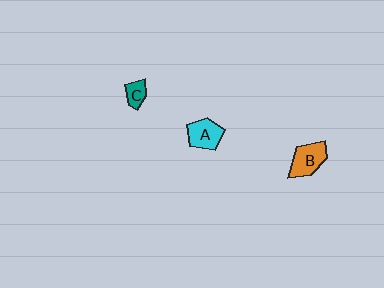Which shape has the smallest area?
Shape C (teal).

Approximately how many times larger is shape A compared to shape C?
Approximately 1.9 times.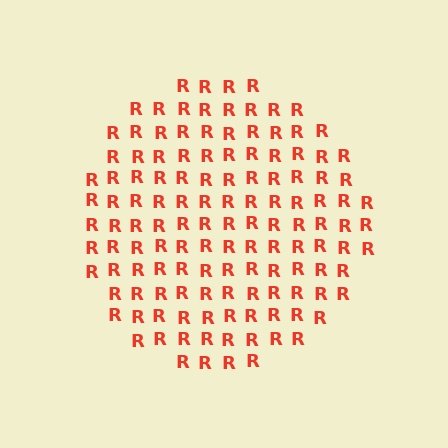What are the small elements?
The small elements are letter R's.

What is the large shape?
The large shape is a circle.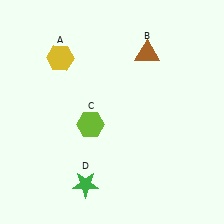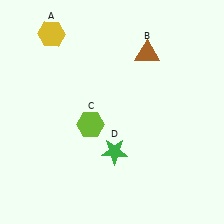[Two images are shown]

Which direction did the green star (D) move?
The green star (D) moved up.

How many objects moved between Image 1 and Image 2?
2 objects moved between the two images.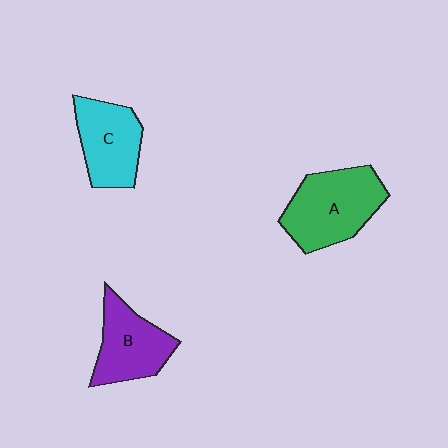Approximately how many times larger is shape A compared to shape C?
Approximately 1.3 times.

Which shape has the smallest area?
Shape C (cyan).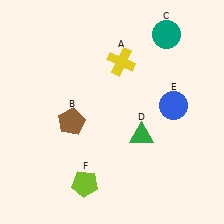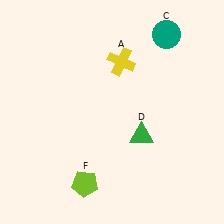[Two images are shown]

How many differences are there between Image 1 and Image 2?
There are 2 differences between the two images.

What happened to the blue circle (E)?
The blue circle (E) was removed in Image 2. It was in the top-right area of Image 1.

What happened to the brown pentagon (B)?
The brown pentagon (B) was removed in Image 2. It was in the bottom-left area of Image 1.